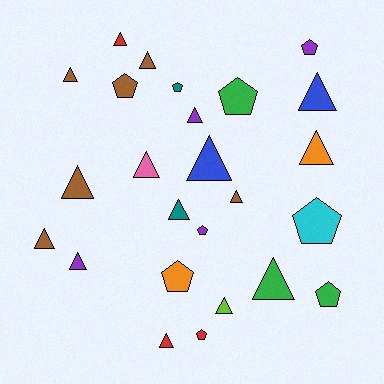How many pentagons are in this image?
There are 9 pentagons.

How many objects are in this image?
There are 25 objects.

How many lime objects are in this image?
There is 1 lime object.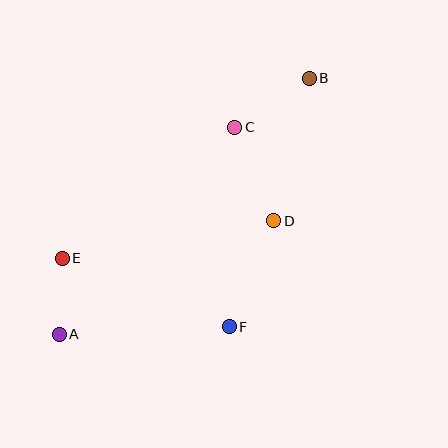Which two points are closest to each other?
Points A and E are closest to each other.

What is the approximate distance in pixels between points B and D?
The distance between B and D is approximately 147 pixels.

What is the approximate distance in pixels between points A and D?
The distance between A and D is approximately 242 pixels.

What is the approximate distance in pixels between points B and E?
The distance between B and E is approximately 306 pixels.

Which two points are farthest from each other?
Points A and B are farthest from each other.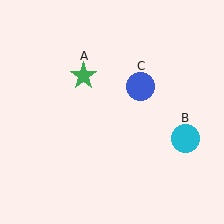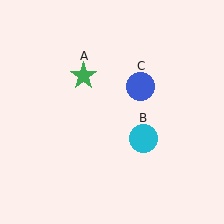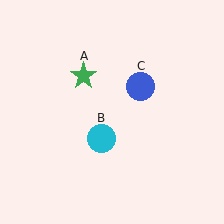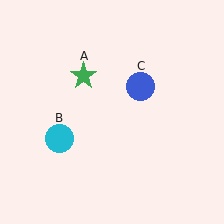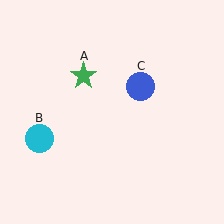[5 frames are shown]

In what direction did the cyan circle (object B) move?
The cyan circle (object B) moved left.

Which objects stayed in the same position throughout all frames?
Green star (object A) and blue circle (object C) remained stationary.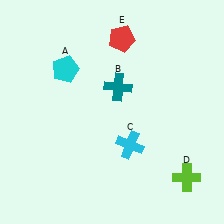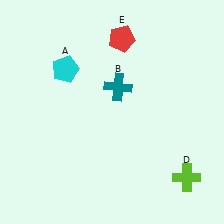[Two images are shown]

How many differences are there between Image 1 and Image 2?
There is 1 difference between the two images.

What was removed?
The cyan cross (C) was removed in Image 2.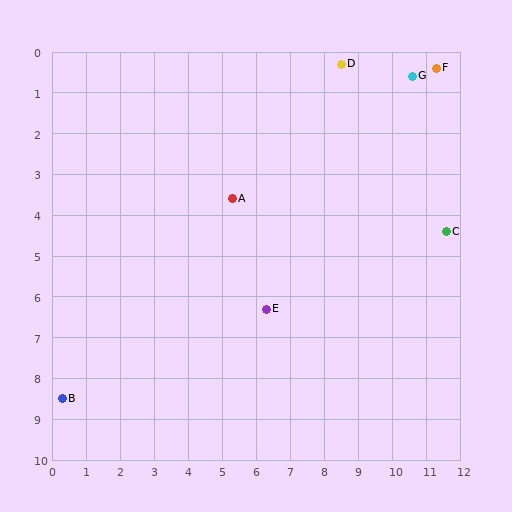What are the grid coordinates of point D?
Point D is at approximately (8.5, 0.3).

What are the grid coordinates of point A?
Point A is at approximately (5.3, 3.6).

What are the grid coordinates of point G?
Point G is at approximately (10.6, 0.6).